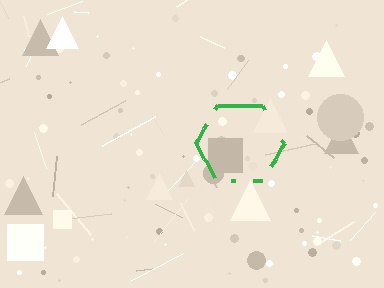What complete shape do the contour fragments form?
The contour fragments form a hexagon.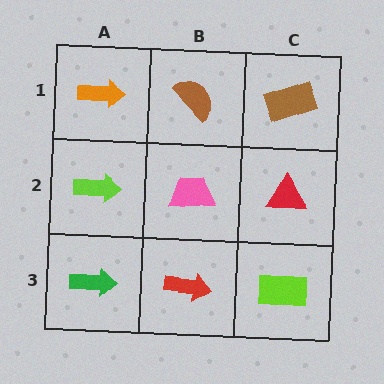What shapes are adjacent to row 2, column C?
A brown rectangle (row 1, column C), a lime rectangle (row 3, column C), a pink trapezoid (row 2, column B).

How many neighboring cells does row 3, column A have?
2.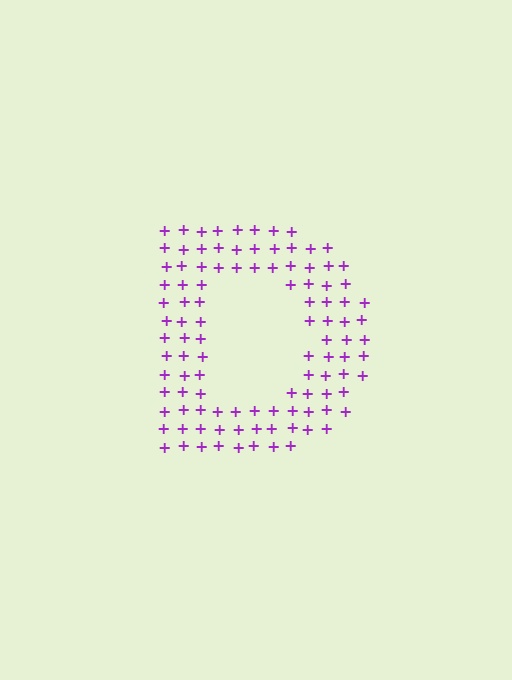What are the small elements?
The small elements are plus signs.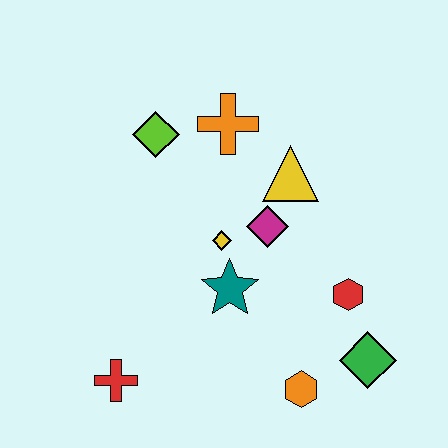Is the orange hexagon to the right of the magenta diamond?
Yes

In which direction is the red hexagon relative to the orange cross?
The red hexagon is below the orange cross.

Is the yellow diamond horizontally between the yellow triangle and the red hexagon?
No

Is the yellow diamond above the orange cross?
No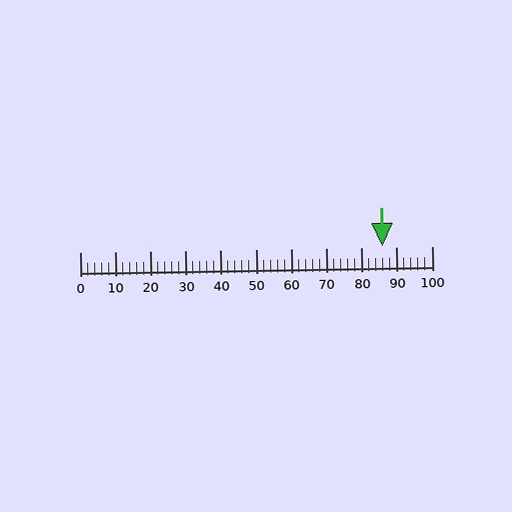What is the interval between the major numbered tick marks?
The major tick marks are spaced 10 units apart.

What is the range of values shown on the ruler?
The ruler shows values from 0 to 100.